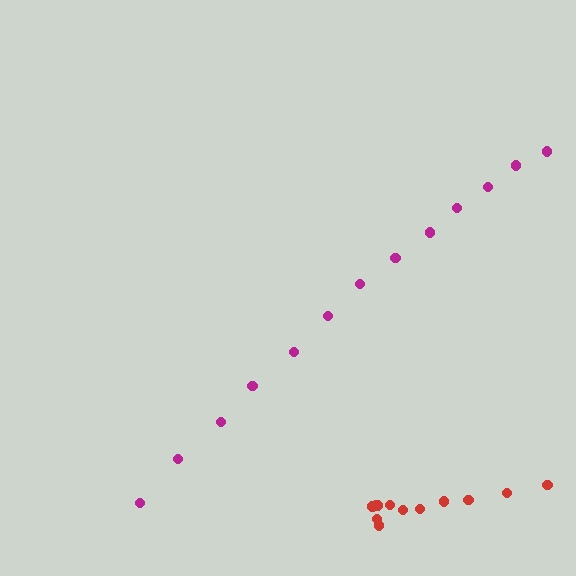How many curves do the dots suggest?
There are 2 distinct paths.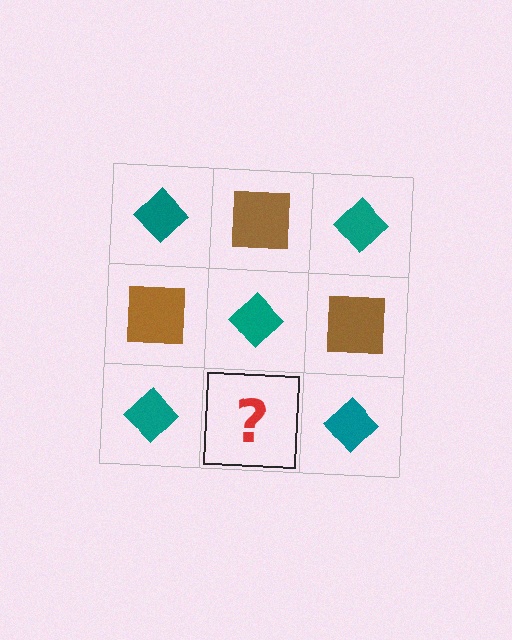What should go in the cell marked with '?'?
The missing cell should contain a brown square.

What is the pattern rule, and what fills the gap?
The rule is that it alternates teal diamond and brown square in a checkerboard pattern. The gap should be filled with a brown square.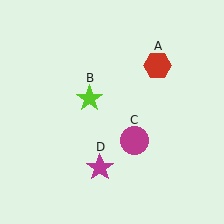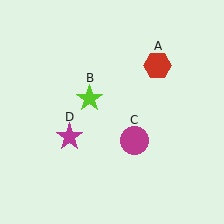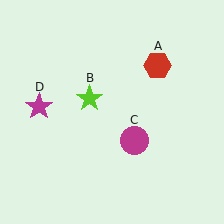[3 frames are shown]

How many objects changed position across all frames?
1 object changed position: magenta star (object D).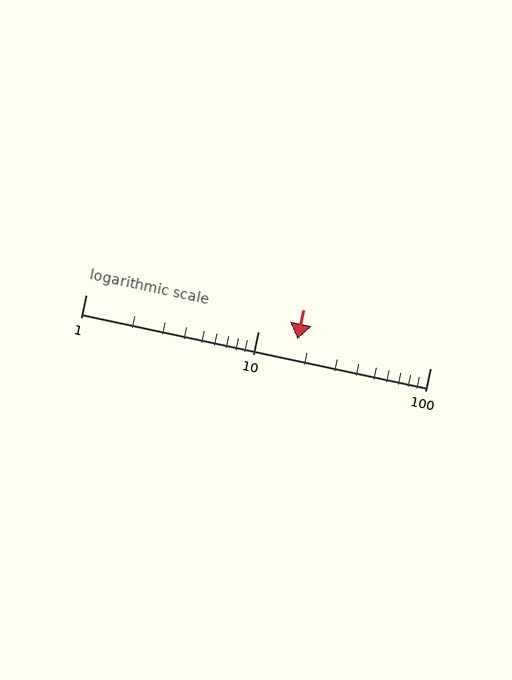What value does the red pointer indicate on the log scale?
The pointer indicates approximately 17.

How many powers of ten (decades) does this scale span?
The scale spans 2 decades, from 1 to 100.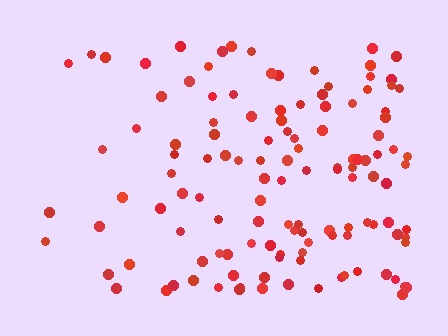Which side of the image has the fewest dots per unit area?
The left.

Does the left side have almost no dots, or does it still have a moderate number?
Still a moderate number, just noticeably fewer than the right.